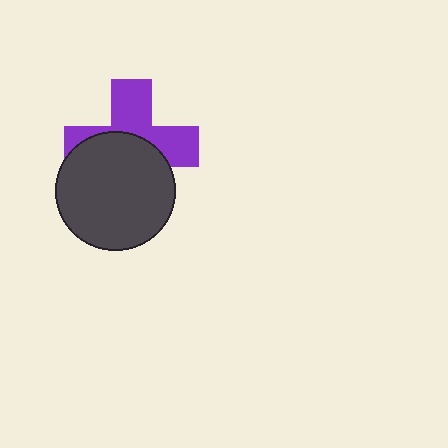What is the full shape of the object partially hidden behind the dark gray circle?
The partially hidden object is a purple cross.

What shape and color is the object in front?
The object in front is a dark gray circle.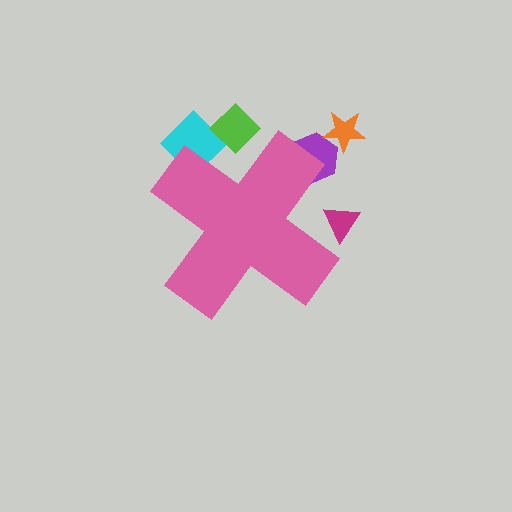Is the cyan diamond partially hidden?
Yes, the cyan diamond is partially hidden behind the pink cross.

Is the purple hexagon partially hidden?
Yes, the purple hexagon is partially hidden behind the pink cross.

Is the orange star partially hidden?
No, the orange star is fully visible.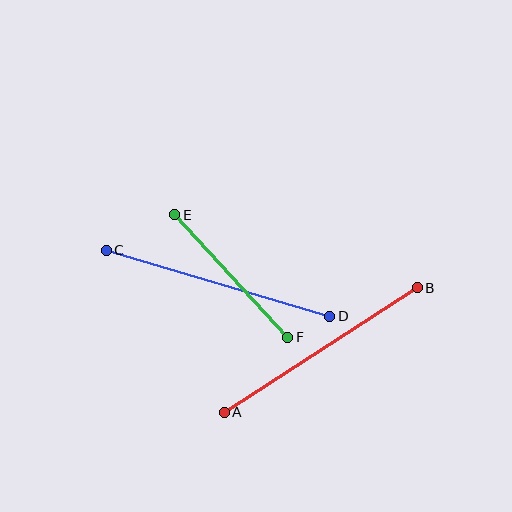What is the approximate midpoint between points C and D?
The midpoint is at approximately (218, 283) pixels.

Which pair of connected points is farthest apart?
Points C and D are farthest apart.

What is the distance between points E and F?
The distance is approximately 167 pixels.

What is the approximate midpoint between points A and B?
The midpoint is at approximately (321, 350) pixels.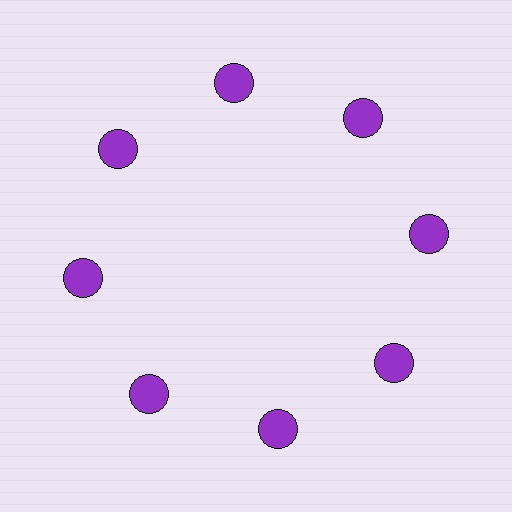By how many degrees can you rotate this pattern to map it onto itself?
The pattern maps onto itself every 45 degrees of rotation.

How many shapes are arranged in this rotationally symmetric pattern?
There are 8 shapes, arranged in 8 groups of 1.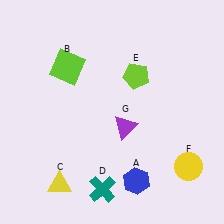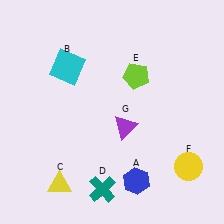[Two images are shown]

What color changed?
The square (B) changed from lime in Image 1 to cyan in Image 2.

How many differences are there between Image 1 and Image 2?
There is 1 difference between the two images.